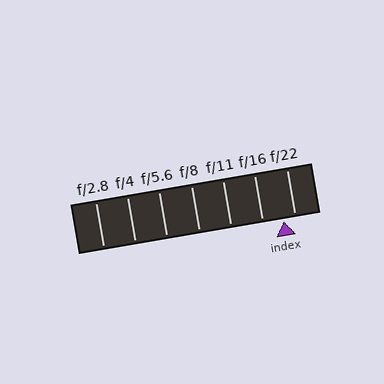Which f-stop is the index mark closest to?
The index mark is closest to f/22.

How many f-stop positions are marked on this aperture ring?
There are 7 f-stop positions marked.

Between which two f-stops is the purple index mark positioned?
The index mark is between f/16 and f/22.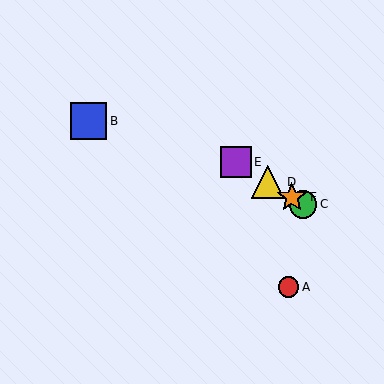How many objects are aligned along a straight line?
4 objects (C, D, E, F) are aligned along a straight line.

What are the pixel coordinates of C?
Object C is at (303, 204).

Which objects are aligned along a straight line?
Objects C, D, E, F are aligned along a straight line.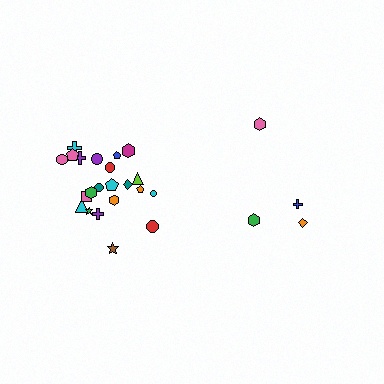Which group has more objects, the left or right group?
The left group.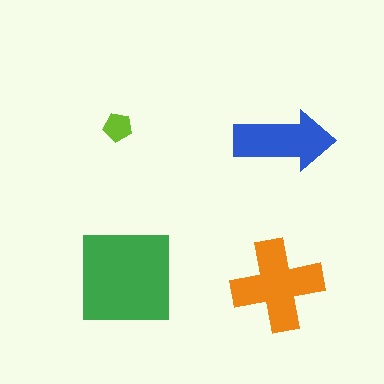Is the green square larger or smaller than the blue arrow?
Larger.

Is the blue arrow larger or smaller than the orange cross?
Smaller.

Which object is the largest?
The green square.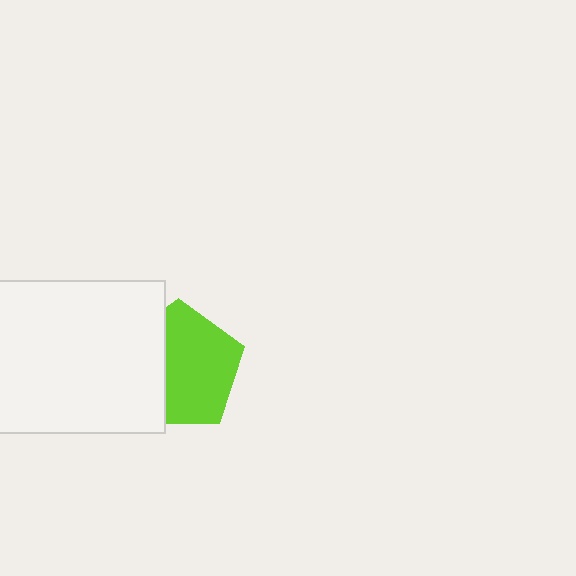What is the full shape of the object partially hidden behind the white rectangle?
The partially hidden object is a lime pentagon.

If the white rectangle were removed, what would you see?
You would see the complete lime pentagon.